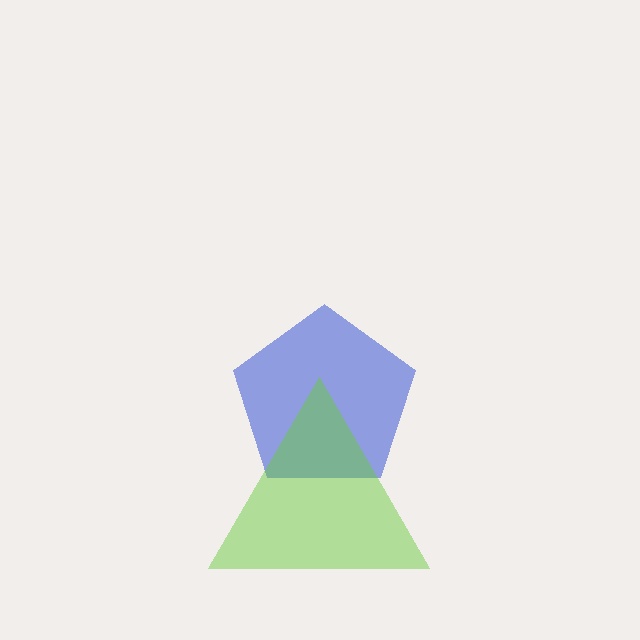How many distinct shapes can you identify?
There are 2 distinct shapes: a blue pentagon, a lime triangle.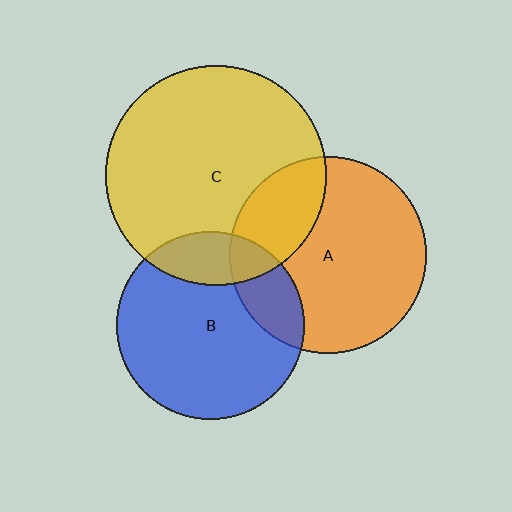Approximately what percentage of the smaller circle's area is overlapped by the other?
Approximately 25%.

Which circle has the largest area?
Circle C (yellow).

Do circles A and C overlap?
Yes.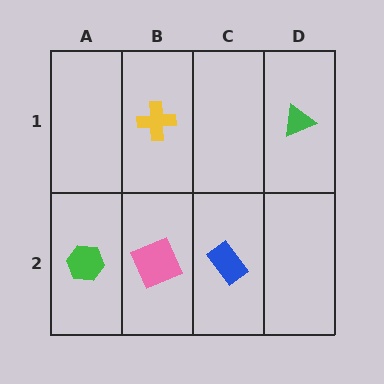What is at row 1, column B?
A yellow cross.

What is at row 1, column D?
A green triangle.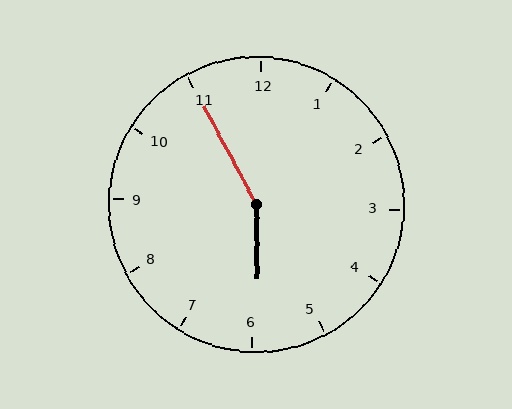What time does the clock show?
5:55.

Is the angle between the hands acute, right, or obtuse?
It is obtuse.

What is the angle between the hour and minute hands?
Approximately 152 degrees.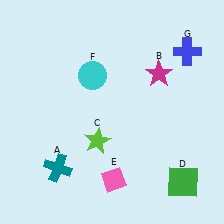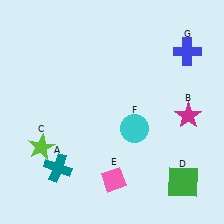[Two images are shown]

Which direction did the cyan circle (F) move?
The cyan circle (F) moved down.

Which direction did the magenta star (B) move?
The magenta star (B) moved down.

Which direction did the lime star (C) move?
The lime star (C) moved left.